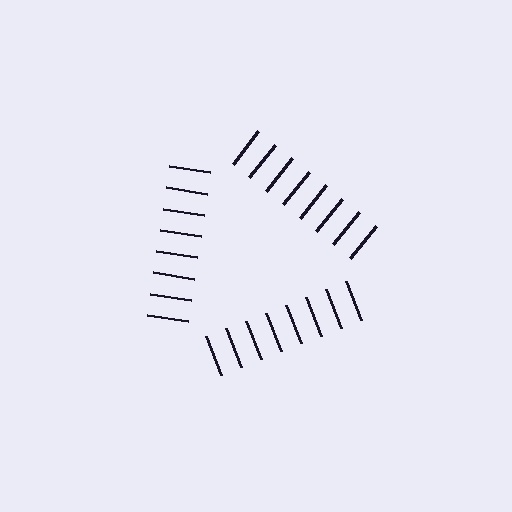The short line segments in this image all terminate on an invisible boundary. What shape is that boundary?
An illusory triangle — the line segments terminate on its edges but no continuous stroke is drawn.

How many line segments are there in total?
24 — 8 along each of the 3 edges.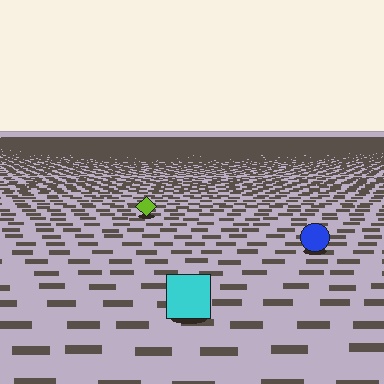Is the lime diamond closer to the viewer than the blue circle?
No. The blue circle is closer — you can tell from the texture gradient: the ground texture is coarser near it.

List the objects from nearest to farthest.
From nearest to farthest: the cyan square, the blue circle, the lime diamond.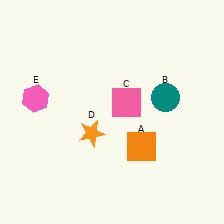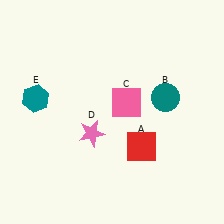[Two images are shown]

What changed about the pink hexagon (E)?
In Image 1, E is pink. In Image 2, it changed to teal.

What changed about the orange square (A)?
In Image 1, A is orange. In Image 2, it changed to red.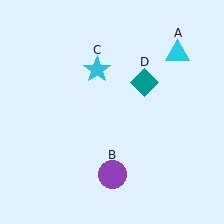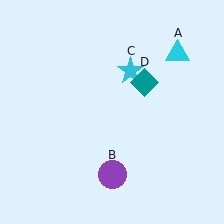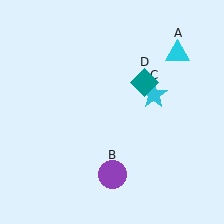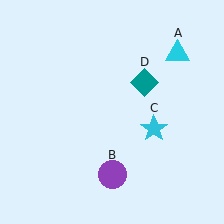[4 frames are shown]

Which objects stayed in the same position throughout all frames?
Cyan triangle (object A) and purple circle (object B) and teal diamond (object D) remained stationary.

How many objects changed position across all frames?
1 object changed position: cyan star (object C).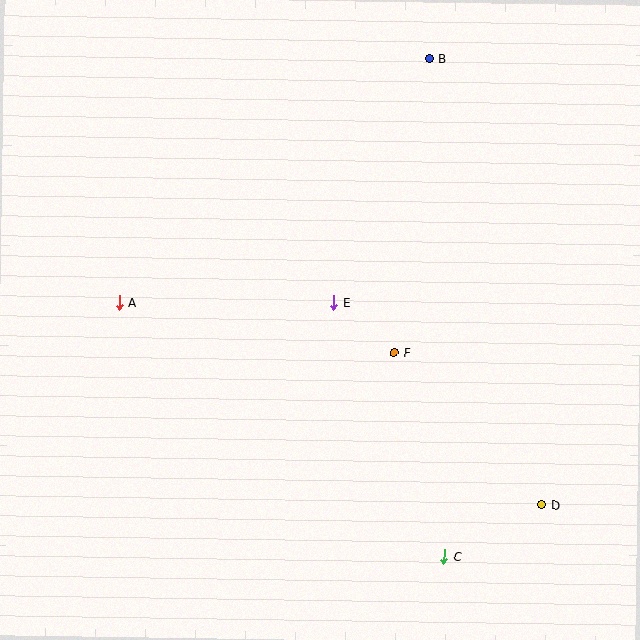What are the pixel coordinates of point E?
Point E is at (334, 303).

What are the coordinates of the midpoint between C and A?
The midpoint between C and A is at (282, 430).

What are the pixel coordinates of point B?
Point B is at (429, 58).